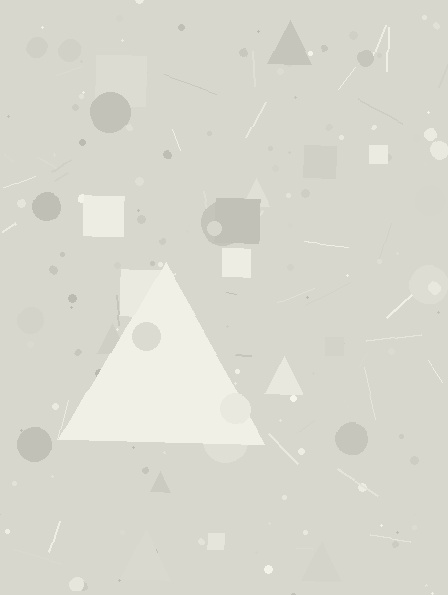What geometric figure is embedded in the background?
A triangle is embedded in the background.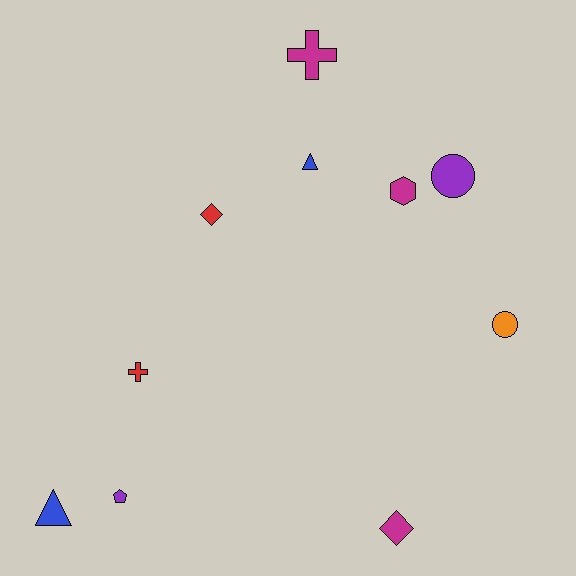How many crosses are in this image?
There are 2 crosses.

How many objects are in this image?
There are 10 objects.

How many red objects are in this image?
There are 2 red objects.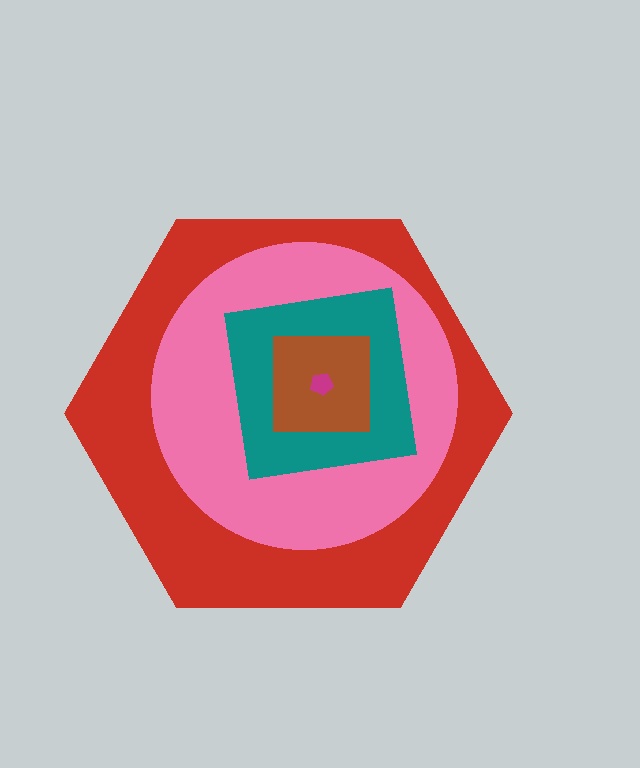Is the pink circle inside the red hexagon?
Yes.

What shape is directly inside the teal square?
The brown square.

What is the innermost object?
The magenta pentagon.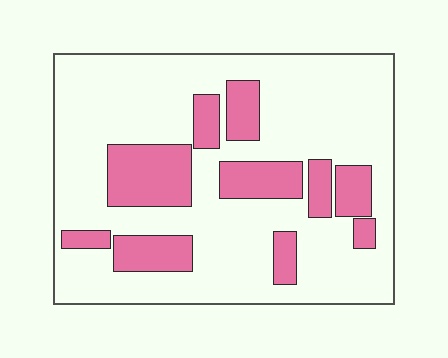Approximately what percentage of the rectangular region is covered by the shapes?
Approximately 25%.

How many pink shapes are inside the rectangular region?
10.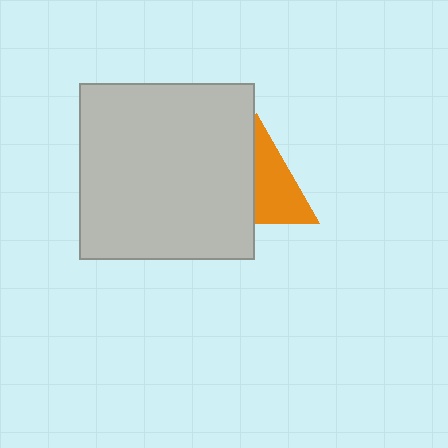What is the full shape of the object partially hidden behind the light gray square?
The partially hidden object is an orange triangle.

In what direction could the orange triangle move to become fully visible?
The orange triangle could move right. That would shift it out from behind the light gray square entirely.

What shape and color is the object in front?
The object in front is a light gray square.